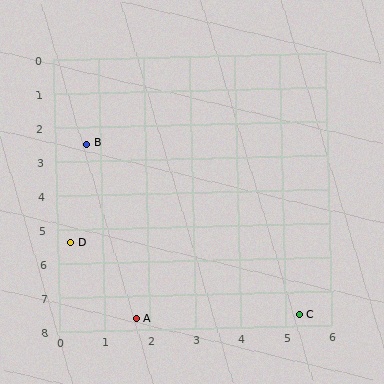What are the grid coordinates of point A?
Point A is at approximately (1.7, 7.7).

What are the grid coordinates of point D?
Point D is at approximately (0.3, 5.4).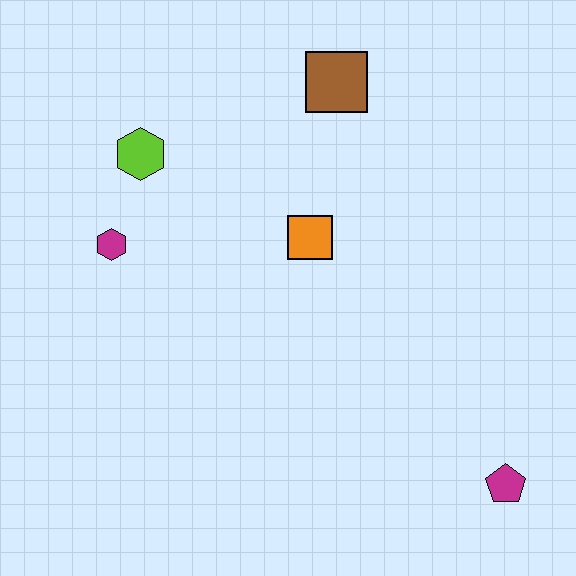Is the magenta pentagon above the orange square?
No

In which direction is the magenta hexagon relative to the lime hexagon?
The magenta hexagon is below the lime hexagon.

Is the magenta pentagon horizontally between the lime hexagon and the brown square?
No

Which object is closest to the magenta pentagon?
The orange square is closest to the magenta pentagon.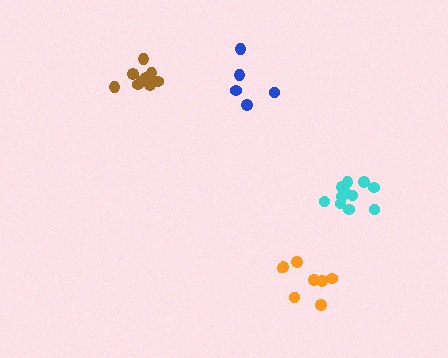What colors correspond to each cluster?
The clusters are colored: blue, brown, cyan, orange.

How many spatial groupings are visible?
There are 4 spatial groupings.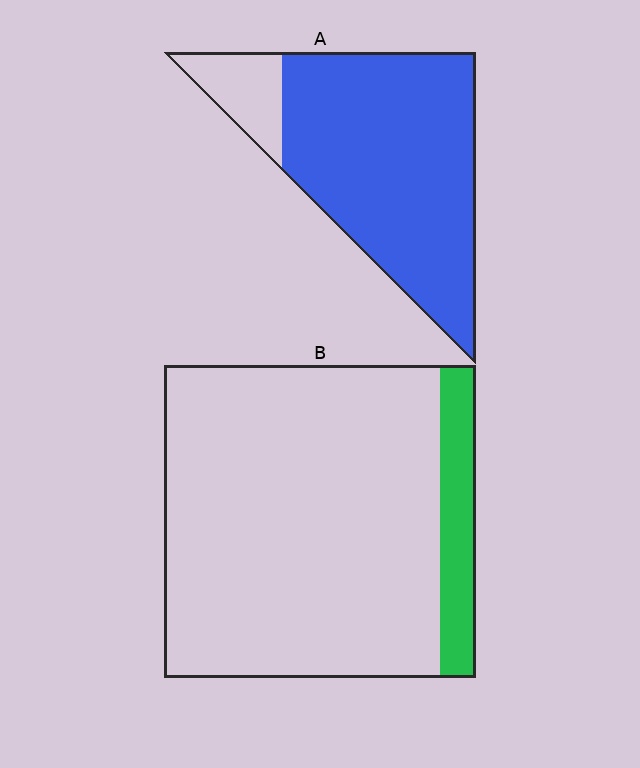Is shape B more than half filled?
No.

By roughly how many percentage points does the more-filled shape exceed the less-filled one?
By roughly 75 percentage points (A over B).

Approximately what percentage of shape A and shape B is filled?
A is approximately 85% and B is approximately 10%.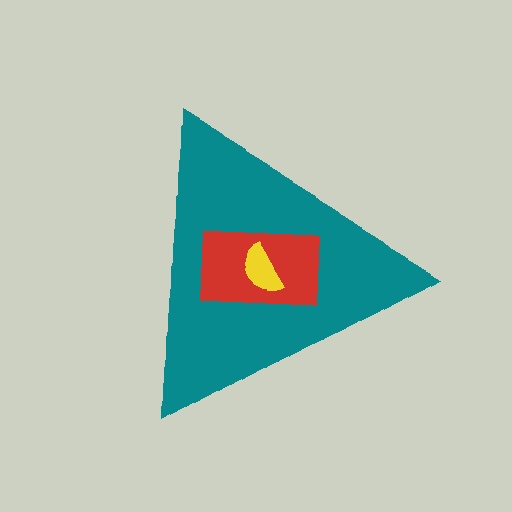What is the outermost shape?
The teal triangle.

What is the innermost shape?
The yellow semicircle.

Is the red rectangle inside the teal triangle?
Yes.